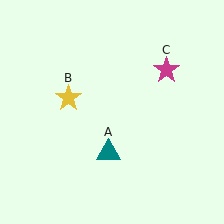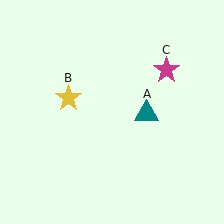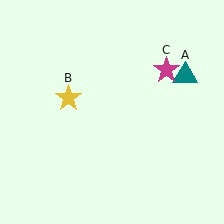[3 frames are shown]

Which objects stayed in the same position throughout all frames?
Yellow star (object B) and magenta star (object C) remained stationary.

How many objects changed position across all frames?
1 object changed position: teal triangle (object A).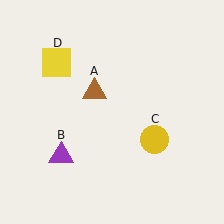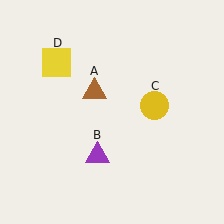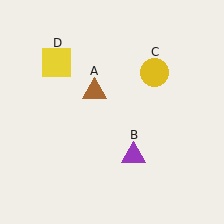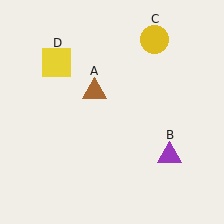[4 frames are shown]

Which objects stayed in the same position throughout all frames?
Brown triangle (object A) and yellow square (object D) remained stationary.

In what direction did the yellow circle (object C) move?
The yellow circle (object C) moved up.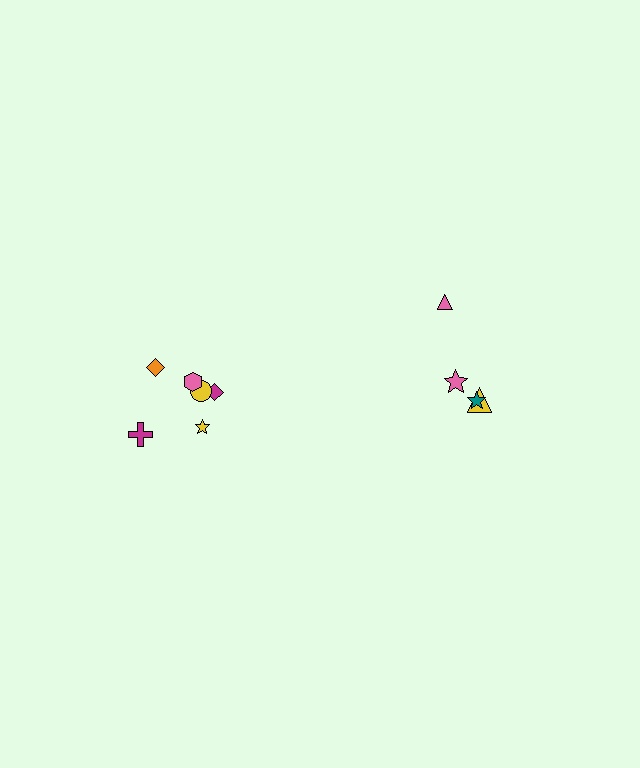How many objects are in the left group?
There are 6 objects.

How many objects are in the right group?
There are 4 objects.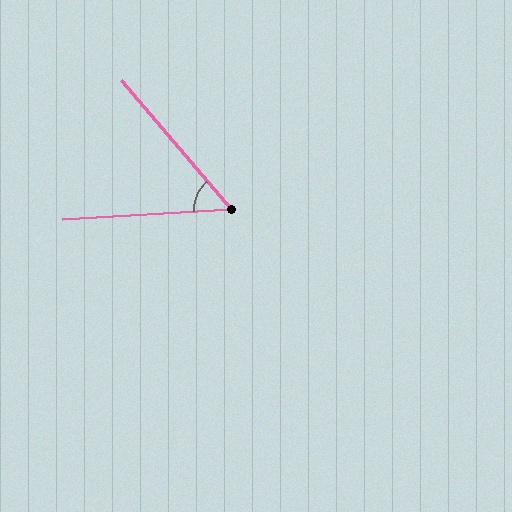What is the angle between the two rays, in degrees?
Approximately 53 degrees.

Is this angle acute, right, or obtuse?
It is acute.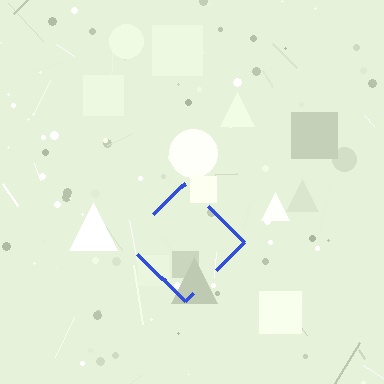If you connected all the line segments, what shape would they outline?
They would outline a diamond.